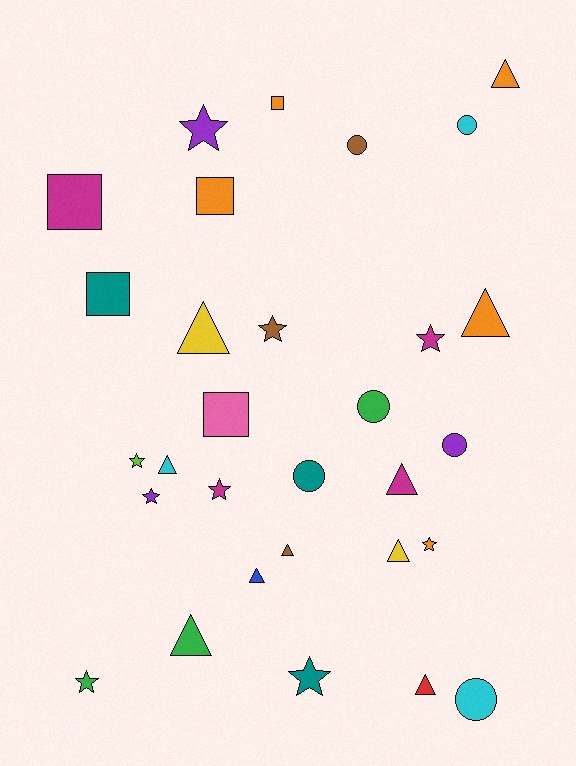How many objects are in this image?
There are 30 objects.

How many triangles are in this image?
There are 10 triangles.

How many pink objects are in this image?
There is 1 pink object.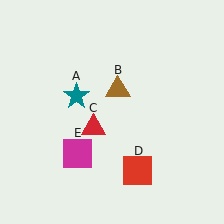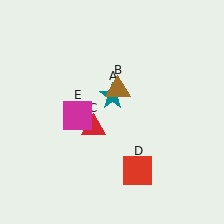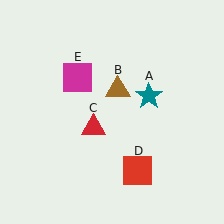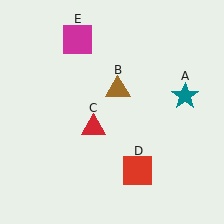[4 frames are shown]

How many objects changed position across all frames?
2 objects changed position: teal star (object A), magenta square (object E).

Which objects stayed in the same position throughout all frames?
Brown triangle (object B) and red triangle (object C) and red square (object D) remained stationary.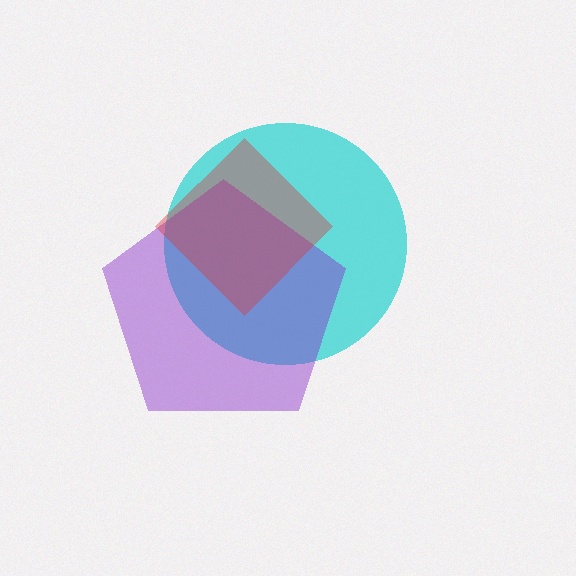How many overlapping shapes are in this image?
There are 3 overlapping shapes in the image.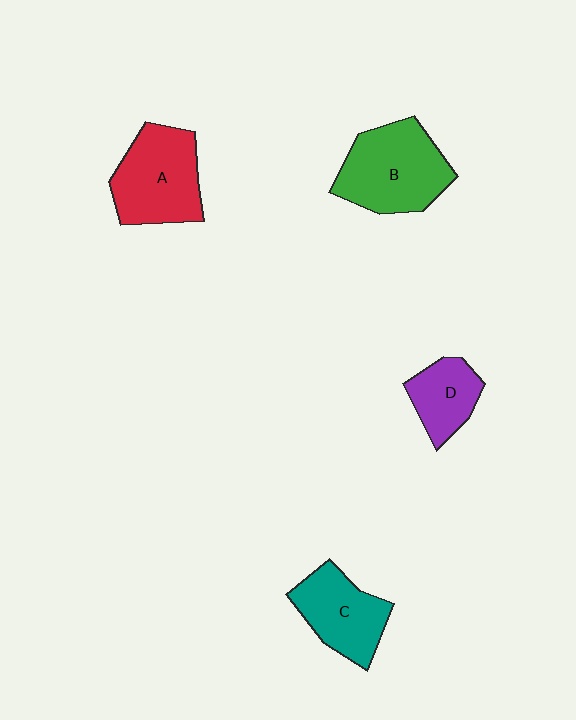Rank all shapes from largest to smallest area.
From largest to smallest: B (green), A (red), C (teal), D (purple).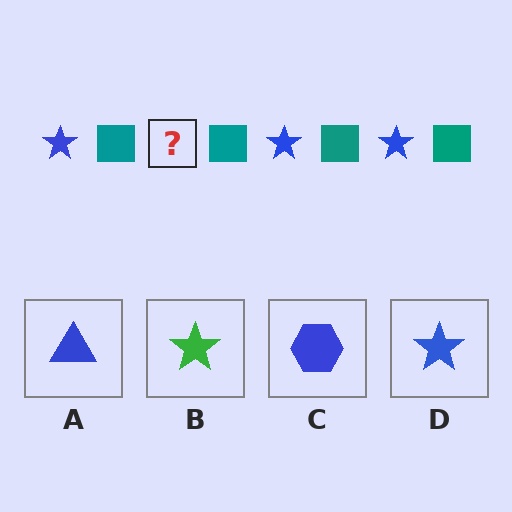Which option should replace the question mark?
Option D.